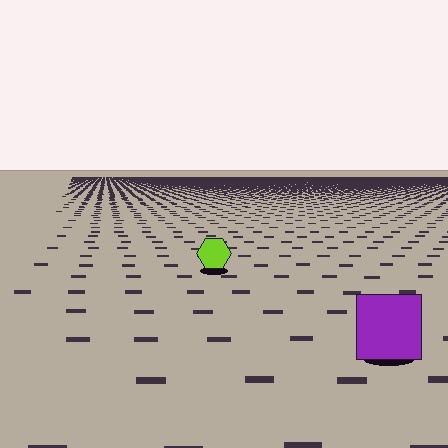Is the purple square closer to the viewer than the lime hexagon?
Yes. The purple square is closer — you can tell from the texture gradient: the ground texture is coarser near it.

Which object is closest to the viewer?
The purple square is closest. The texture marks near it are larger and more spread out.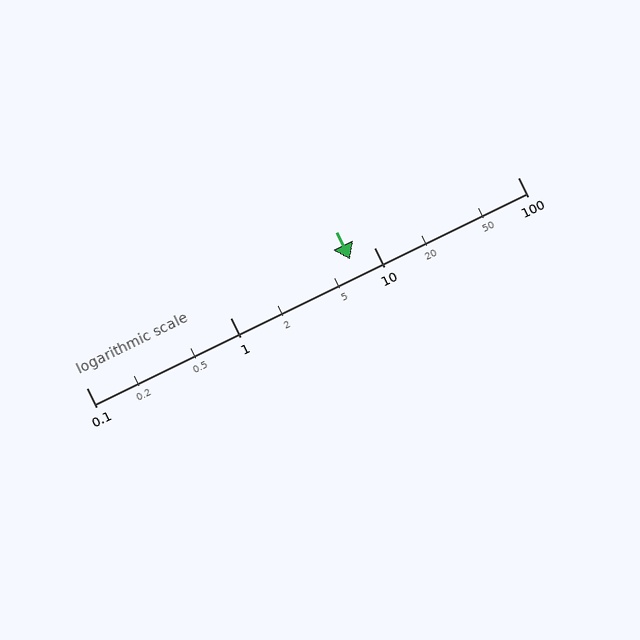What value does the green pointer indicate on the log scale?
The pointer indicates approximately 6.8.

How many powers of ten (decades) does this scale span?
The scale spans 3 decades, from 0.1 to 100.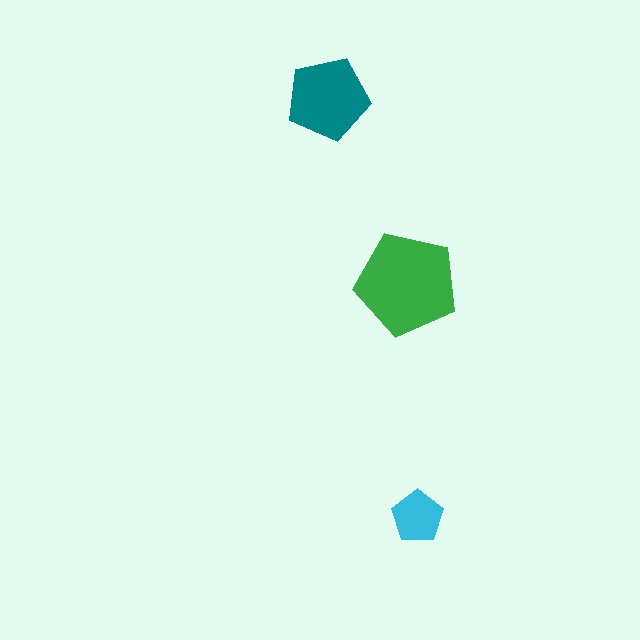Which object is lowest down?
The cyan pentagon is bottommost.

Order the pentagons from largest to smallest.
the green one, the teal one, the cyan one.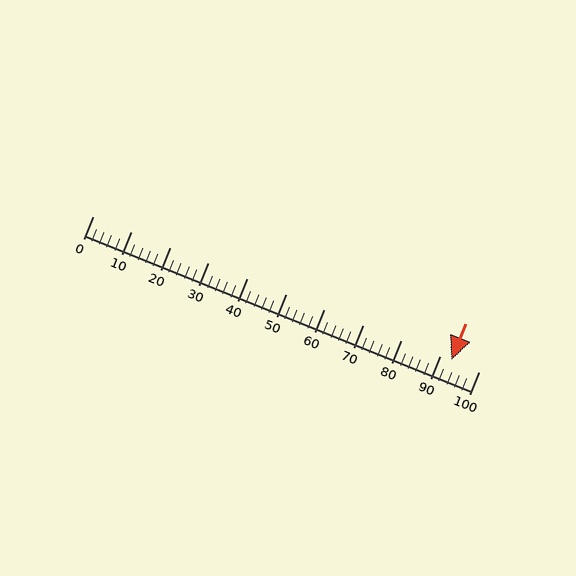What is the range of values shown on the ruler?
The ruler shows values from 0 to 100.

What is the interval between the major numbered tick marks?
The major tick marks are spaced 10 units apart.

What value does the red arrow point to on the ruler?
The red arrow points to approximately 93.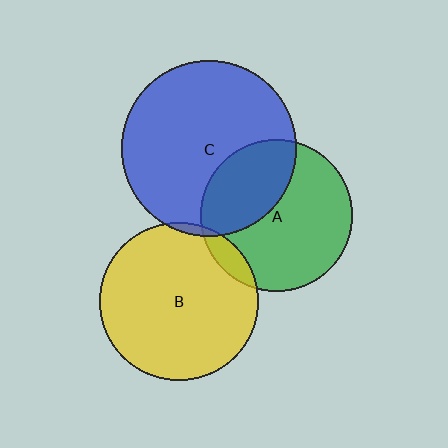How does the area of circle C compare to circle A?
Approximately 1.3 times.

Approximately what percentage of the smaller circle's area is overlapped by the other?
Approximately 10%.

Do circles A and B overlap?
Yes.